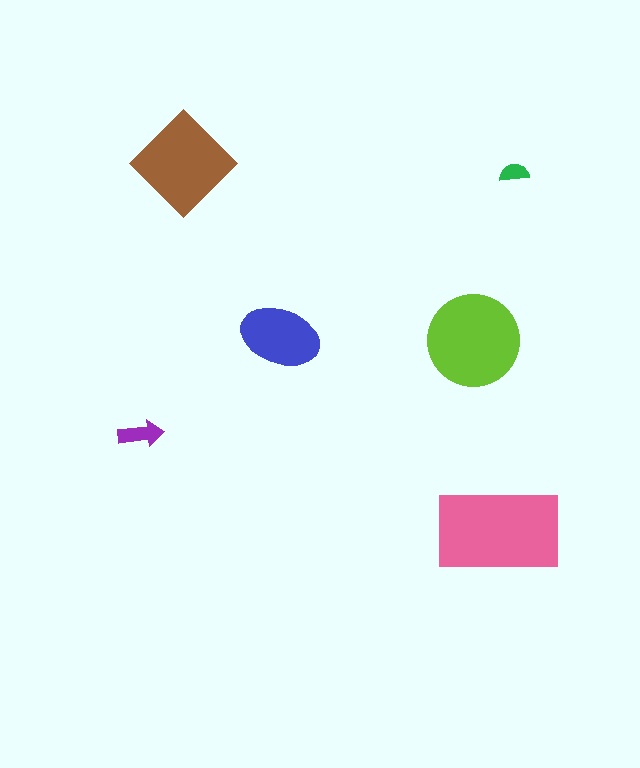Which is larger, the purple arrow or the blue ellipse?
The blue ellipse.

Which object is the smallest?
The green semicircle.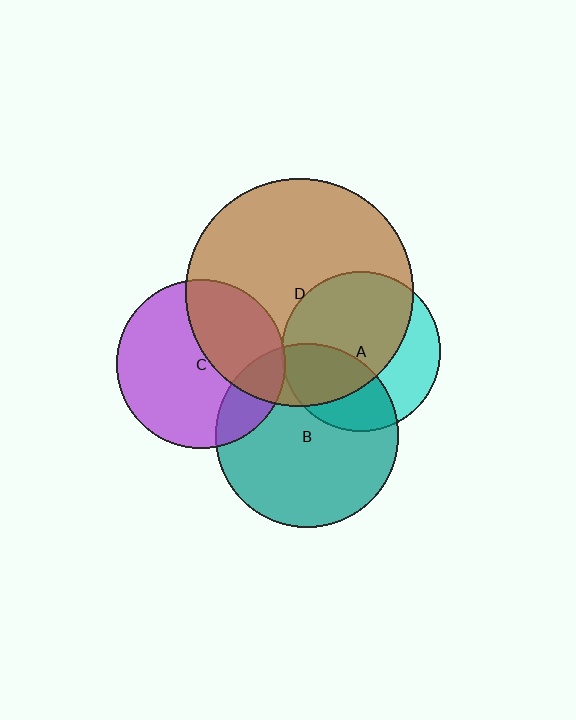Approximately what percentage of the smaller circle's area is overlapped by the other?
Approximately 25%.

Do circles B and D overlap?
Yes.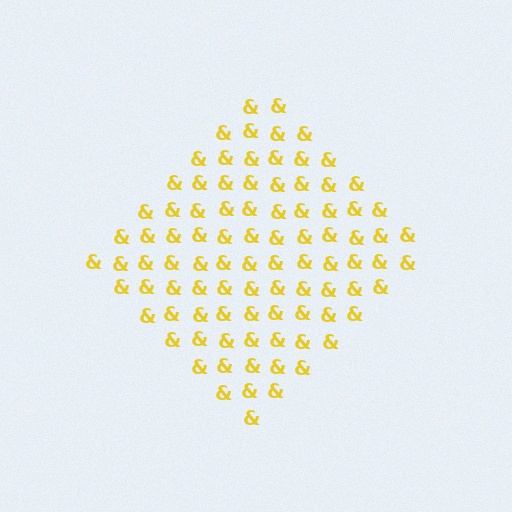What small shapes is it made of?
It is made of small ampersands.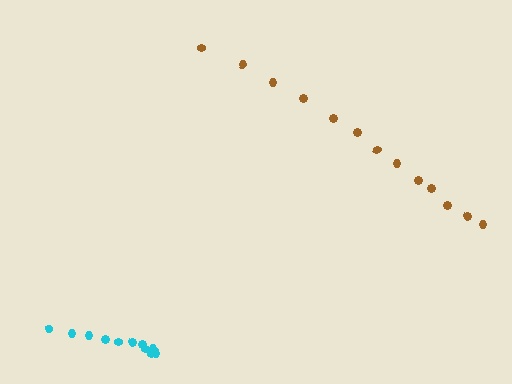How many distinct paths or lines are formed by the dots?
There are 2 distinct paths.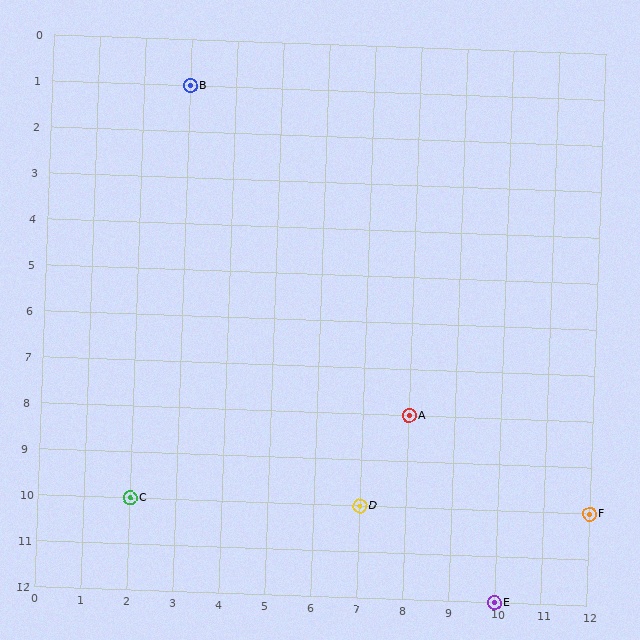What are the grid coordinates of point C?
Point C is at grid coordinates (2, 10).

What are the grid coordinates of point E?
Point E is at grid coordinates (10, 12).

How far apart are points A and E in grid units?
Points A and E are 2 columns and 4 rows apart (about 4.5 grid units diagonally).